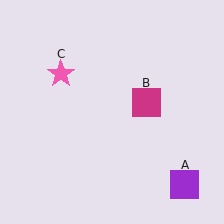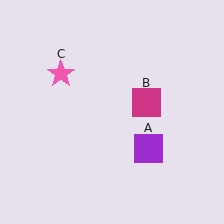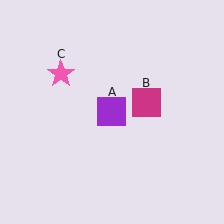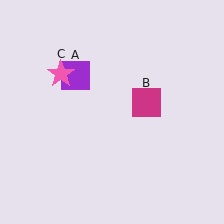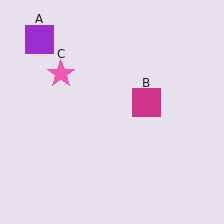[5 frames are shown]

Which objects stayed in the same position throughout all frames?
Magenta square (object B) and pink star (object C) remained stationary.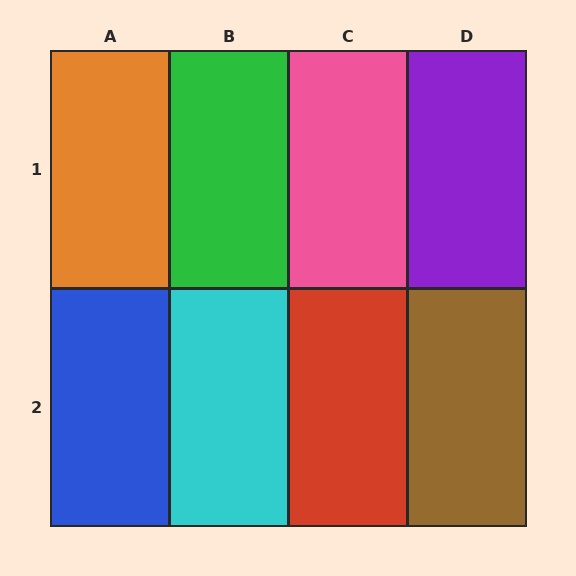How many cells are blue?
1 cell is blue.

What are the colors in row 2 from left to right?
Blue, cyan, red, brown.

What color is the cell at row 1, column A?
Orange.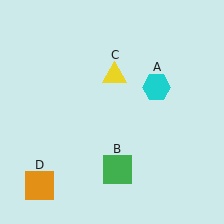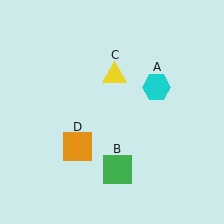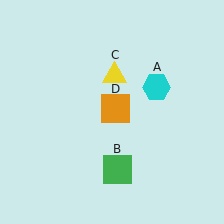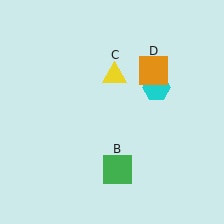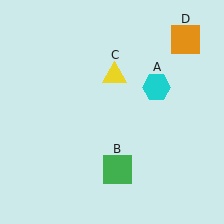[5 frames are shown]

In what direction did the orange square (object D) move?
The orange square (object D) moved up and to the right.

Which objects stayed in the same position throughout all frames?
Cyan hexagon (object A) and green square (object B) and yellow triangle (object C) remained stationary.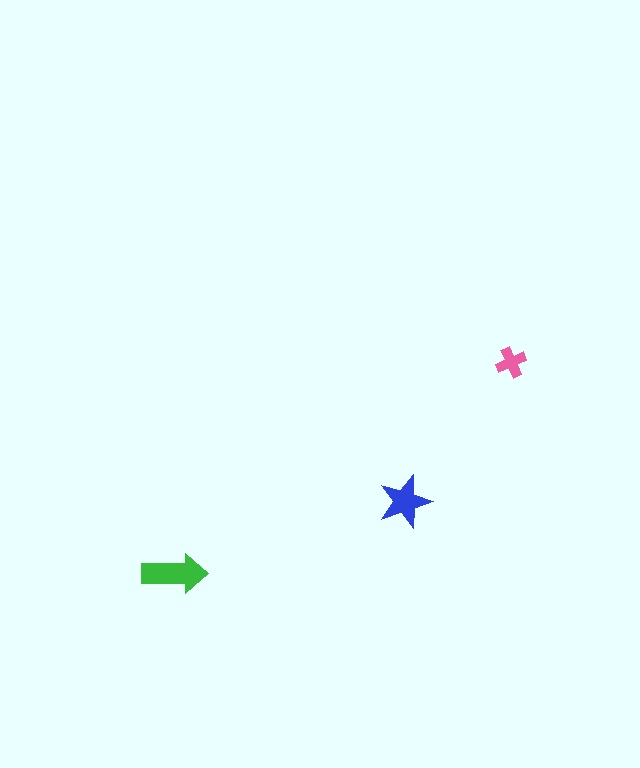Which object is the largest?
The green arrow.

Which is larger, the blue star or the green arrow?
The green arrow.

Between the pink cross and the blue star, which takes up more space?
The blue star.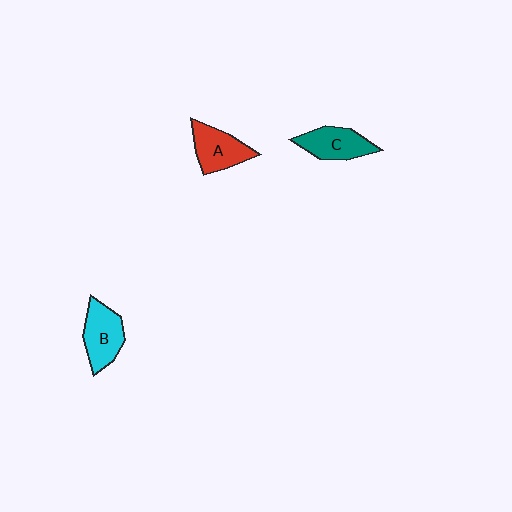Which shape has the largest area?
Shape B (cyan).